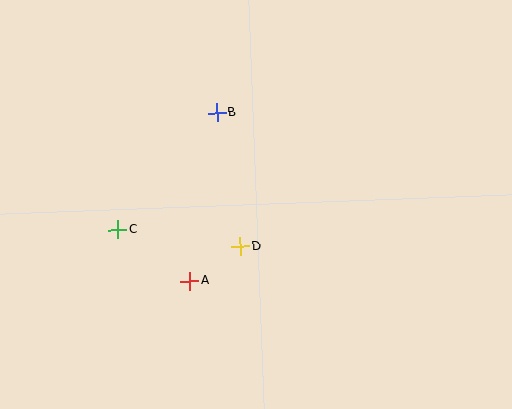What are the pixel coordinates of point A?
Point A is at (190, 281).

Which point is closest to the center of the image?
Point D at (240, 246) is closest to the center.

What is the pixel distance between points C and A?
The distance between C and A is 88 pixels.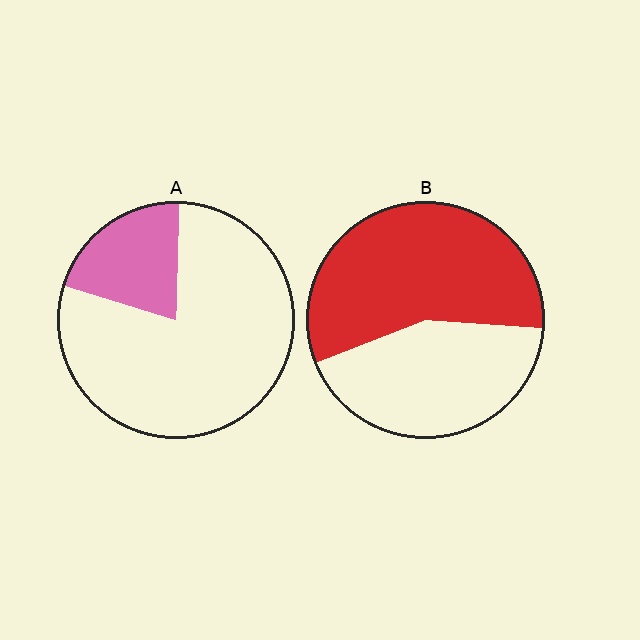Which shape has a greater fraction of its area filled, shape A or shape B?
Shape B.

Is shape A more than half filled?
No.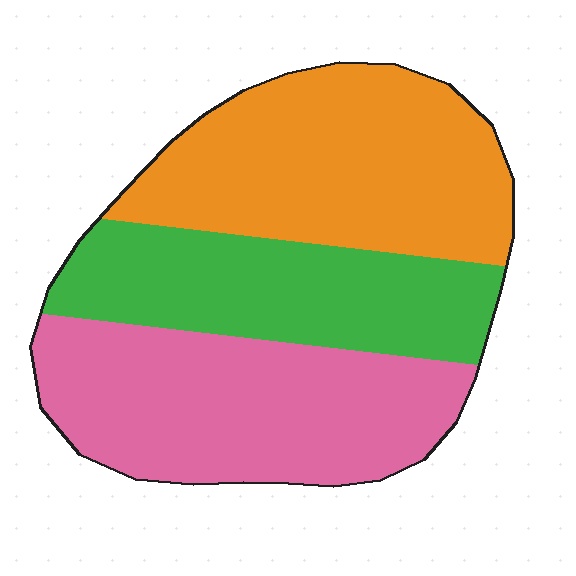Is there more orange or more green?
Orange.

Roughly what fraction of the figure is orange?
Orange takes up about three eighths (3/8) of the figure.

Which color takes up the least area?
Green, at roughly 30%.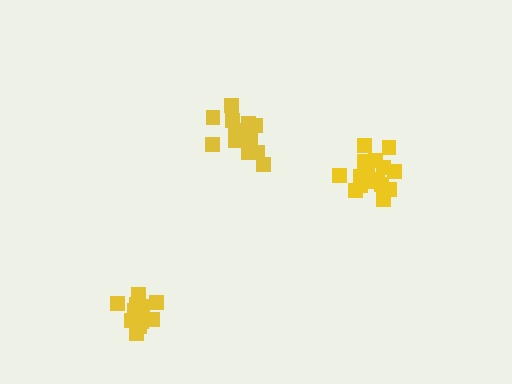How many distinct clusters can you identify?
There are 3 distinct clusters.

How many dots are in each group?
Group 1: 16 dots, Group 2: 16 dots, Group 3: 18 dots (50 total).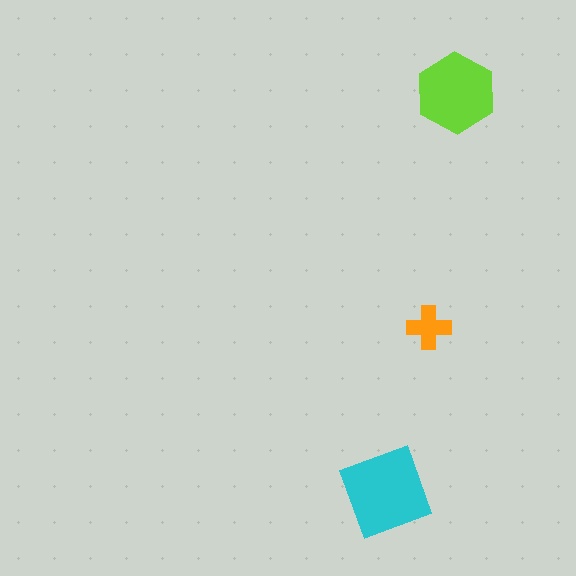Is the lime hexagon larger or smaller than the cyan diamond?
Smaller.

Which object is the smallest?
The orange cross.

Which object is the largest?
The cyan diamond.